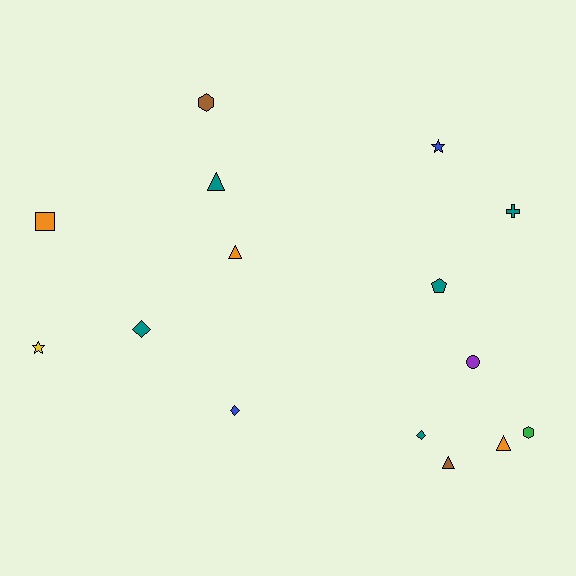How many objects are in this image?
There are 15 objects.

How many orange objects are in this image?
There are 3 orange objects.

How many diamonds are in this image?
There are 3 diamonds.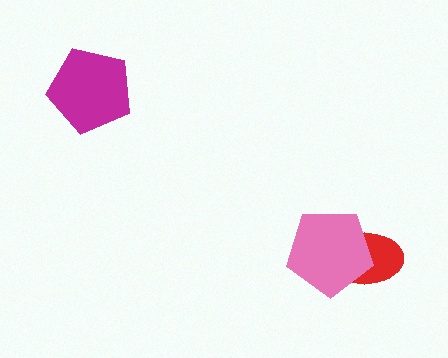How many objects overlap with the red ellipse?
1 object overlaps with the red ellipse.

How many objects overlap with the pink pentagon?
1 object overlaps with the pink pentagon.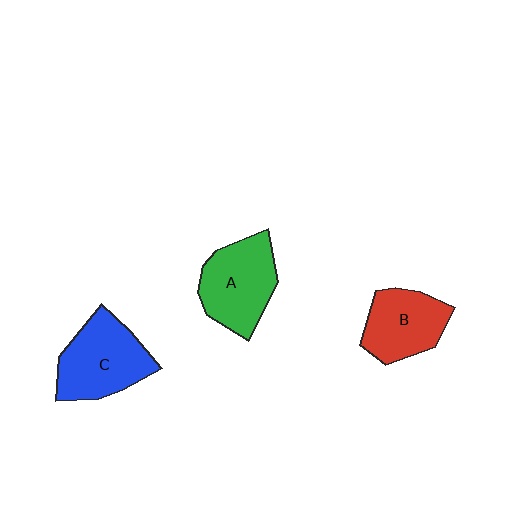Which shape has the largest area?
Shape C (blue).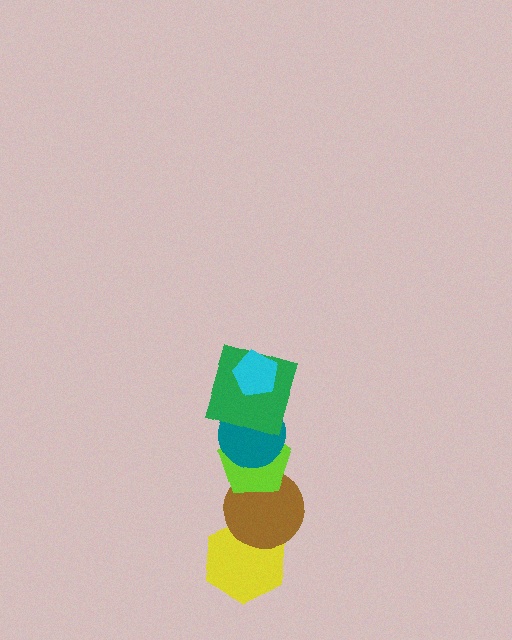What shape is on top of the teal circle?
The green square is on top of the teal circle.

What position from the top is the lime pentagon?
The lime pentagon is 4th from the top.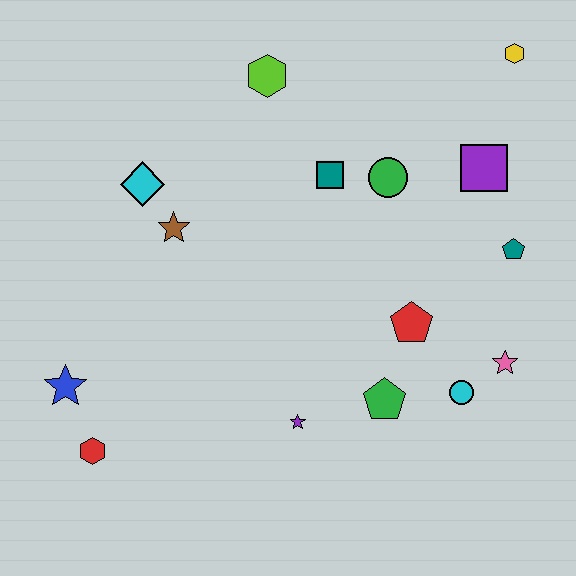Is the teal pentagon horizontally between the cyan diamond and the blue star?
No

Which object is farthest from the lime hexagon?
The red hexagon is farthest from the lime hexagon.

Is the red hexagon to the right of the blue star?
Yes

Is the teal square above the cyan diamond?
Yes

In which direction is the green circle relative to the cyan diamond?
The green circle is to the right of the cyan diamond.